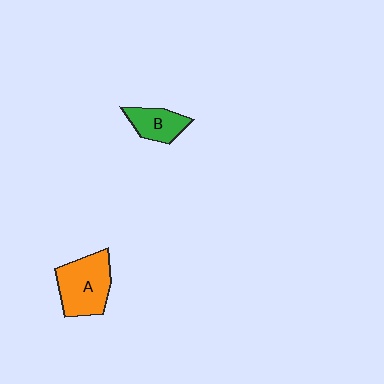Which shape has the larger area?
Shape A (orange).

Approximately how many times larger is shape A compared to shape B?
Approximately 1.7 times.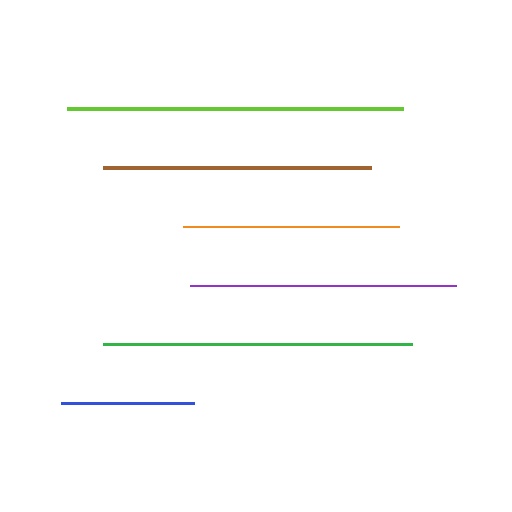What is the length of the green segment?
The green segment is approximately 309 pixels long.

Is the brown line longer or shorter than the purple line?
The brown line is longer than the purple line.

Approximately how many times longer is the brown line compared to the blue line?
The brown line is approximately 2.0 times the length of the blue line.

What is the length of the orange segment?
The orange segment is approximately 216 pixels long.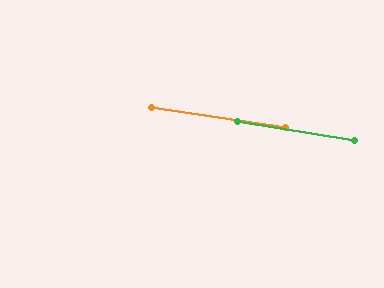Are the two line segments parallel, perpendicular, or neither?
Parallel — their directions differ by only 0.6°.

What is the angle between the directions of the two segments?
Approximately 1 degree.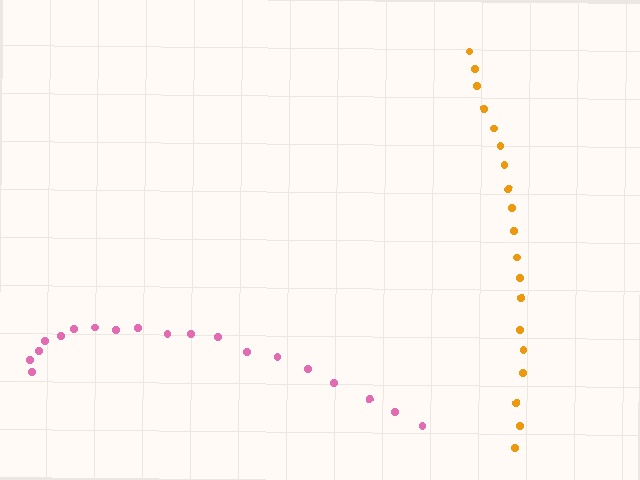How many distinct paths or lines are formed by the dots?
There are 2 distinct paths.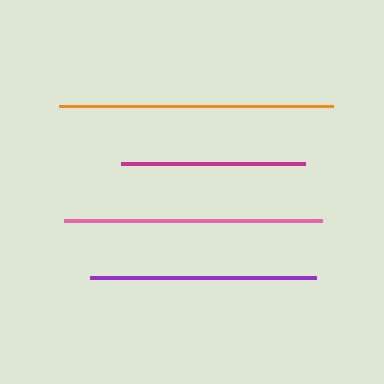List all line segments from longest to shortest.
From longest to shortest: orange, pink, purple, magenta.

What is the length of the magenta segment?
The magenta segment is approximately 184 pixels long.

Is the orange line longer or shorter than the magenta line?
The orange line is longer than the magenta line.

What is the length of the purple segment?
The purple segment is approximately 227 pixels long.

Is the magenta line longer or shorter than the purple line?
The purple line is longer than the magenta line.